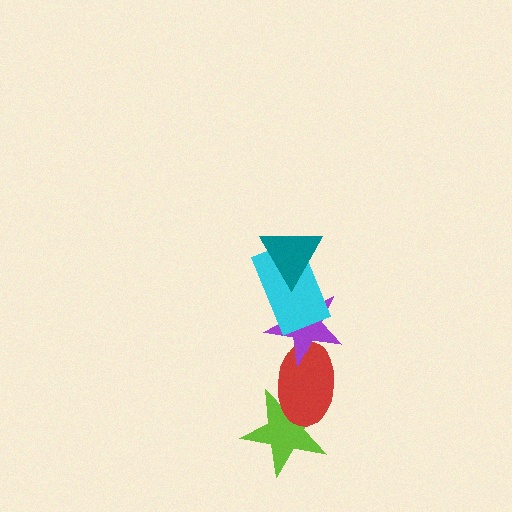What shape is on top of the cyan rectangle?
The teal triangle is on top of the cyan rectangle.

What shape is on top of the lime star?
The red ellipse is on top of the lime star.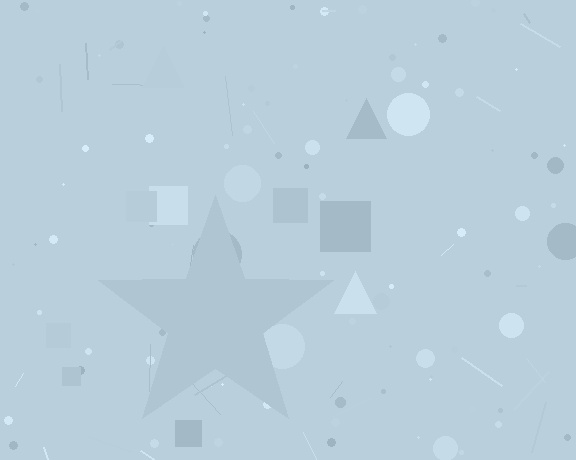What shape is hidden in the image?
A star is hidden in the image.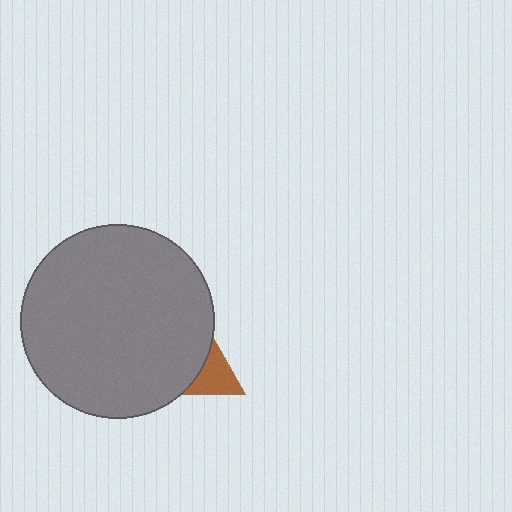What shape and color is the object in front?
The object in front is a gray circle.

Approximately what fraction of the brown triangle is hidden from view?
Roughly 58% of the brown triangle is hidden behind the gray circle.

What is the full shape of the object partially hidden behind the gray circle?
The partially hidden object is a brown triangle.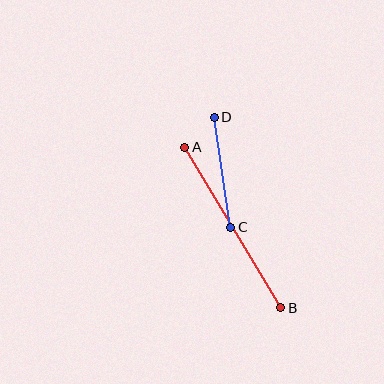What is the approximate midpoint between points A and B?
The midpoint is at approximately (233, 228) pixels.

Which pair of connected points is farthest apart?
Points A and B are farthest apart.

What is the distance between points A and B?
The distance is approximately 187 pixels.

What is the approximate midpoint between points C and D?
The midpoint is at approximately (223, 172) pixels.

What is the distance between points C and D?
The distance is approximately 111 pixels.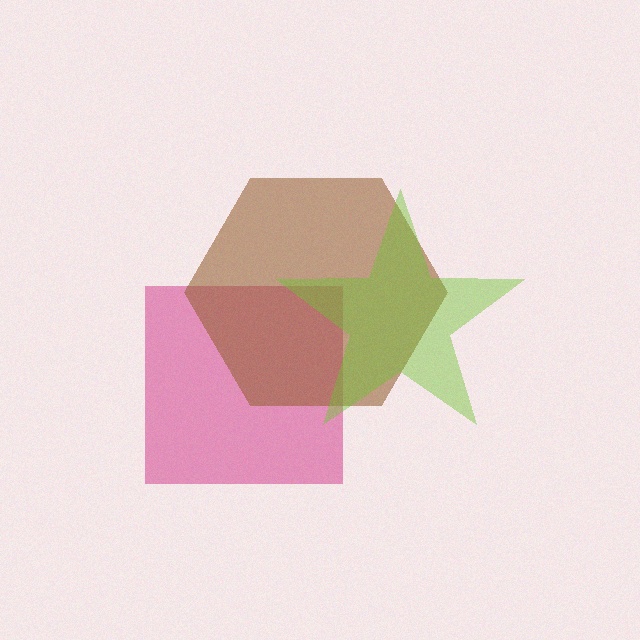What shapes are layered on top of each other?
The layered shapes are: a pink square, a brown hexagon, a lime star.